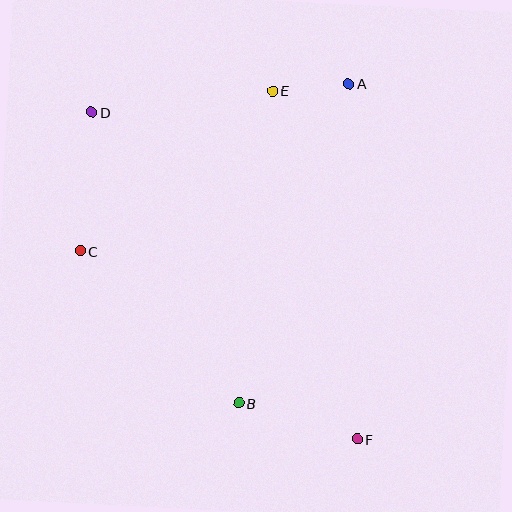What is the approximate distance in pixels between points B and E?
The distance between B and E is approximately 314 pixels.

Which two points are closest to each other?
Points A and E are closest to each other.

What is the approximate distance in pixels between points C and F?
The distance between C and F is approximately 334 pixels.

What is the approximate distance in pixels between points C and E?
The distance between C and E is approximately 251 pixels.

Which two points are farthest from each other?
Points D and F are farthest from each other.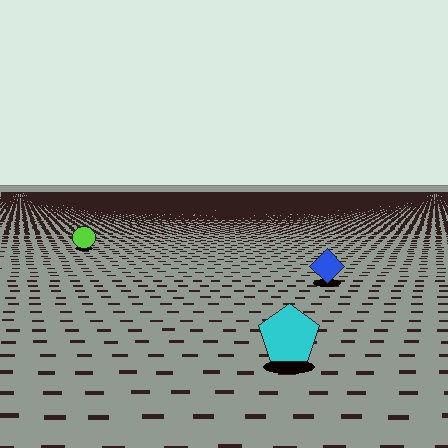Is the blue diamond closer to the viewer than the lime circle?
Yes. The blue diamond is closer — you can tell from the texture gradient: the ground texture is coarser near it.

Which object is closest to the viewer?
The cyan pentagon is closest. The texture marks near it are larger and more spread out.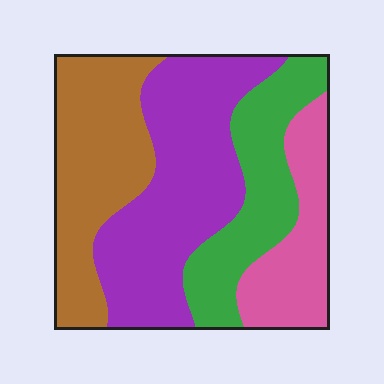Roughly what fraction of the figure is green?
Green takes up less than a quarter of the figure.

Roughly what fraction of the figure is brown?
Brown covers about 25% of the figure.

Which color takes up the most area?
Purple, at roughly 35%.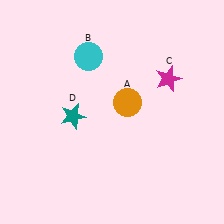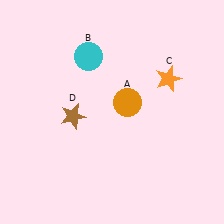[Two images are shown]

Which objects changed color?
C changed from magenta to orange. D changed from teal to brown.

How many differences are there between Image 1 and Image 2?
There are 2 differences between the two images.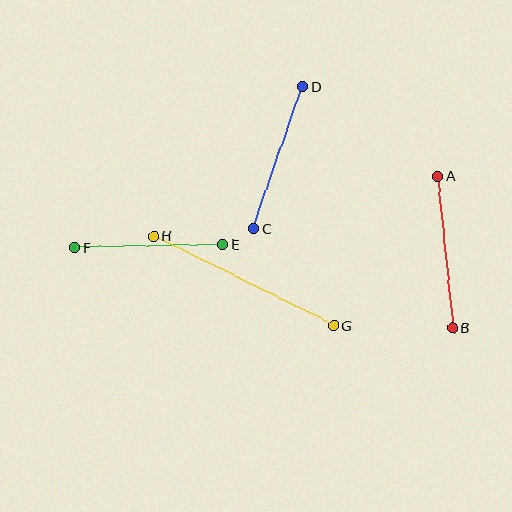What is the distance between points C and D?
The distance is approximately 150 pixels.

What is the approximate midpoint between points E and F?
The midpoint is at approximately (149, 246) pixels.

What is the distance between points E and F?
The distance is approximately 148 pixels.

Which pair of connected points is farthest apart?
Points G and H are farthest apart.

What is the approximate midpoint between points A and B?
The midpoint is at approximately (445, 252) pixels.